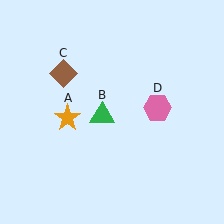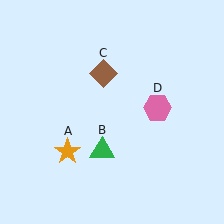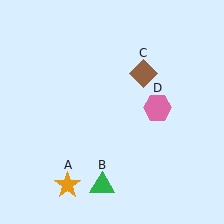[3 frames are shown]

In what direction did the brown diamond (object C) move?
The brown diamond (object C) moved right.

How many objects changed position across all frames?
3 objects changed position: orange star (object A), green triangle (object B), brown diamond (object C).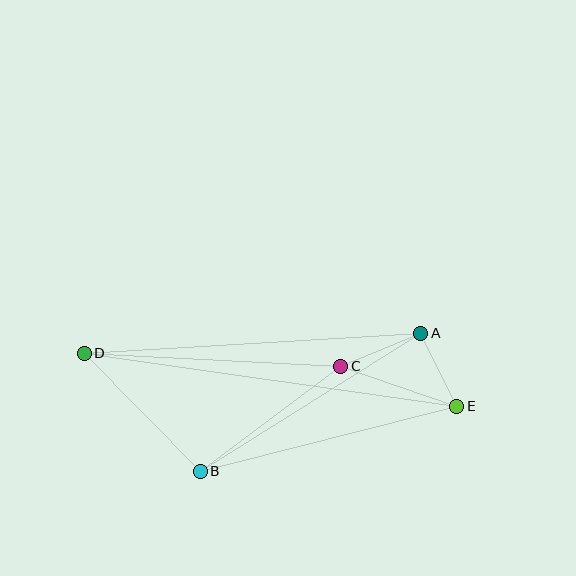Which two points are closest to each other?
Points A and E are closest to each other.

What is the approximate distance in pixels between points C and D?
The distance between C and D is approximately 257 pixels.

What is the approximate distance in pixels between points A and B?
The distance between A and B is approximately 260 pixels.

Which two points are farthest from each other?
Points D and E are farthest from each other.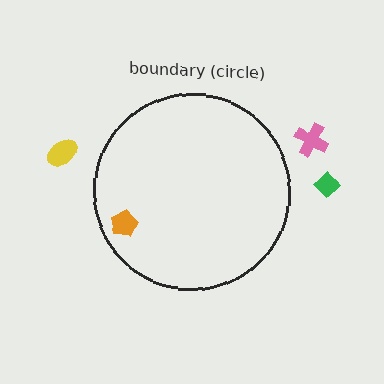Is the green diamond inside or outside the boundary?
Outside.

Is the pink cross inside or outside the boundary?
Outside.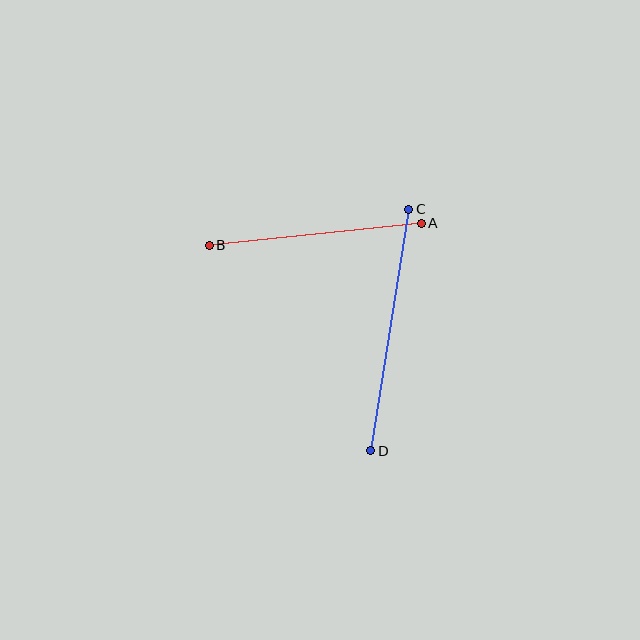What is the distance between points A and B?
The distance is approximately 213 pixels.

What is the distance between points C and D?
The distance is approximately 244 pixels.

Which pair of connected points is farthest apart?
Points C and D are farthest apart.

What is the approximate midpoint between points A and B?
The midpoint is at approximately (315, 234) pixels.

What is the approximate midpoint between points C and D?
The midpoint is at approximately (390, 330) pixels.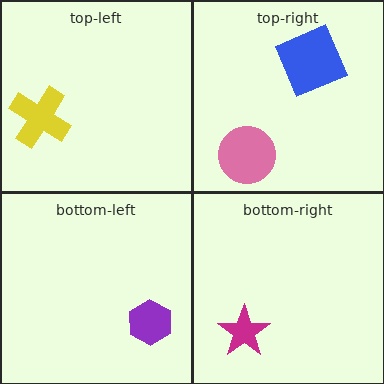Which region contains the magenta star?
The bottom-right region.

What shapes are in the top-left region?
The yellow cross.